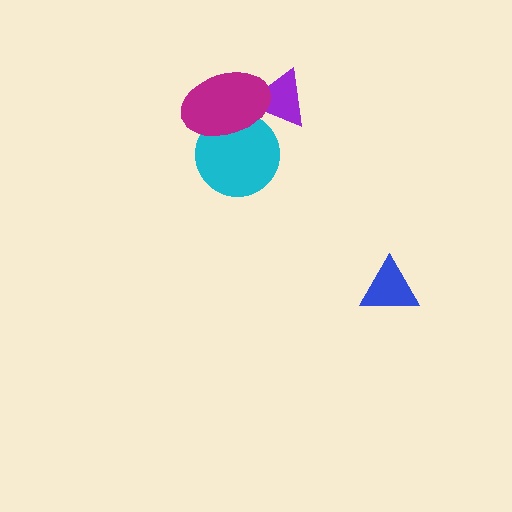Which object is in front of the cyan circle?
The magenta ellipse is in front of the cyan circle.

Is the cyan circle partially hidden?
Yes, it is partially covered by another shape.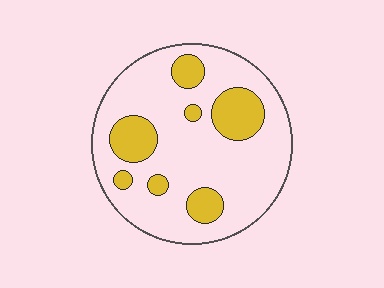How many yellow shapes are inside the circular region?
7.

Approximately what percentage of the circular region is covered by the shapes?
Approximately 20%.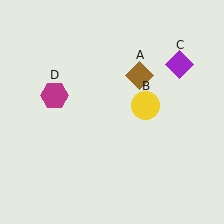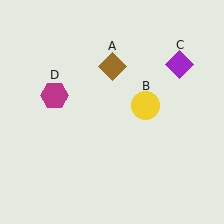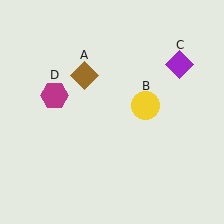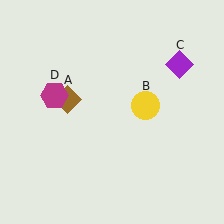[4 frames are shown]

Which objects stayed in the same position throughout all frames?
Yellow circle (object B) and purple diamond (object C) and magenta hexagon (object D) remained stationary.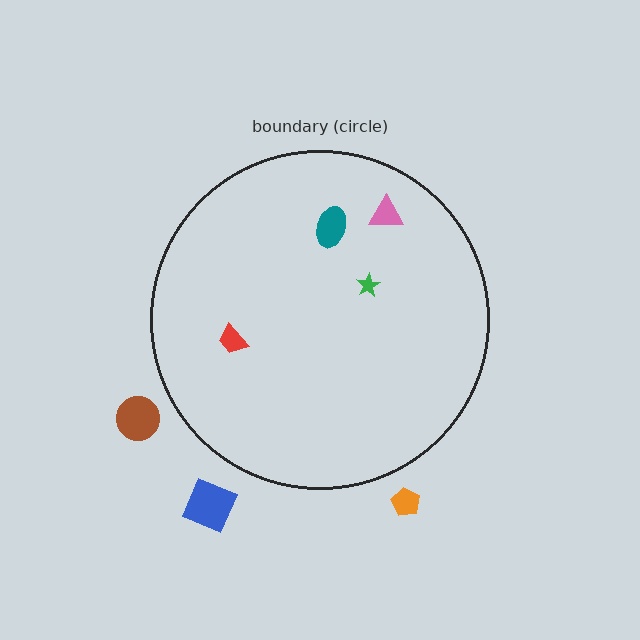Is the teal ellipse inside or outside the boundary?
Inside.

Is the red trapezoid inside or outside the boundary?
Inside.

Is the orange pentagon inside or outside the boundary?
Outside.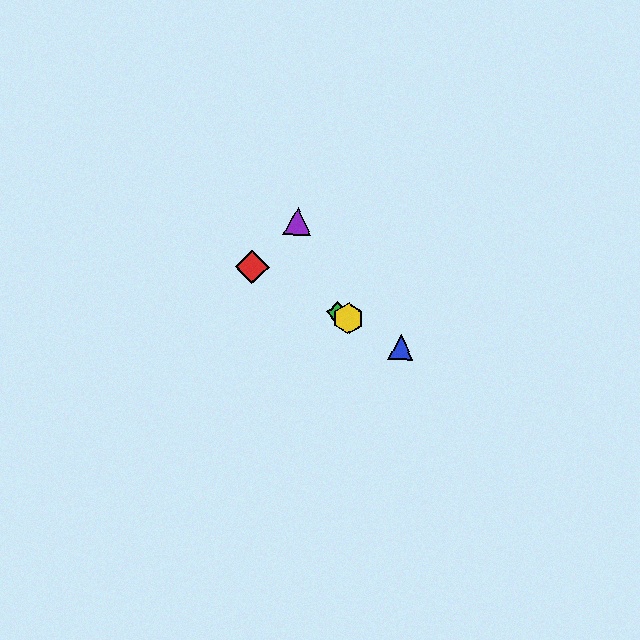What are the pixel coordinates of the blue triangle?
The blue triangle is at (401, 347).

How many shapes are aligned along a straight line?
4 shapes (the red diamond, the blue triangle, the green diamond, the yellow hexagon) are aligned along a straight line.